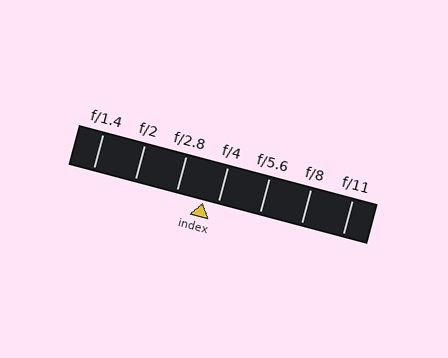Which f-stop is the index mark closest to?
The index mark is closest to f/4.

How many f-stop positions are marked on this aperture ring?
There are 7 f-stop positions marked.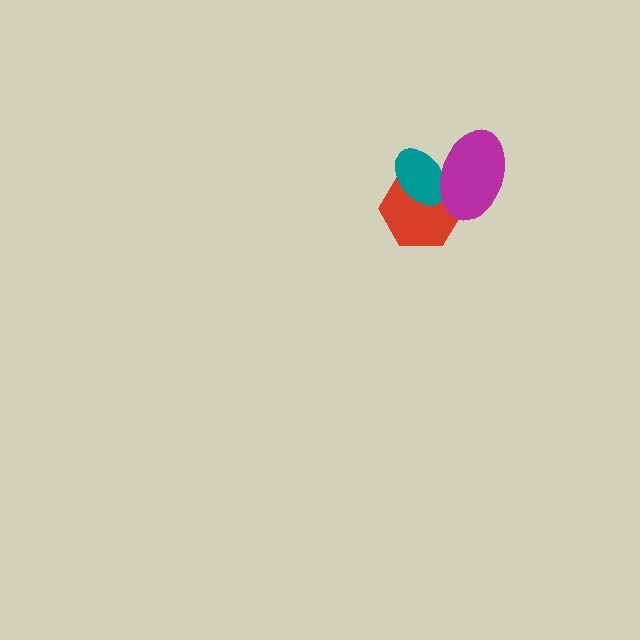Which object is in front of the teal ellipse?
The magenta ellipse is in front of the teal ellipse.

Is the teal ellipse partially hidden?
Yes, it is partially covered by another shape.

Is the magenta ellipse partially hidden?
No, no other shape covers it.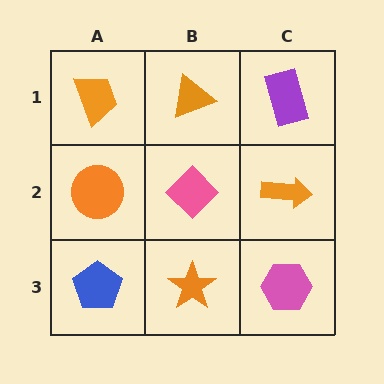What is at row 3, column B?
An orange star.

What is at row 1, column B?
An orange triangle.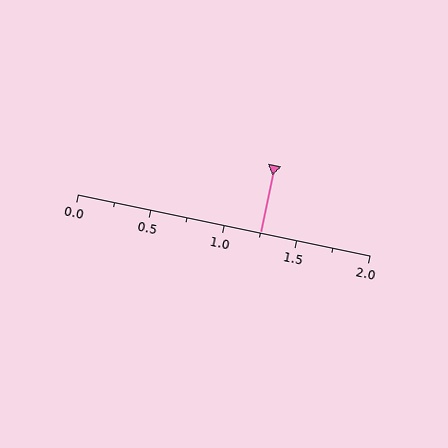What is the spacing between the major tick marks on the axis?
The major ticks are spaced 0.5 apart.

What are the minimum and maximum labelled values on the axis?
The axis runs from 0.0 to 2.0.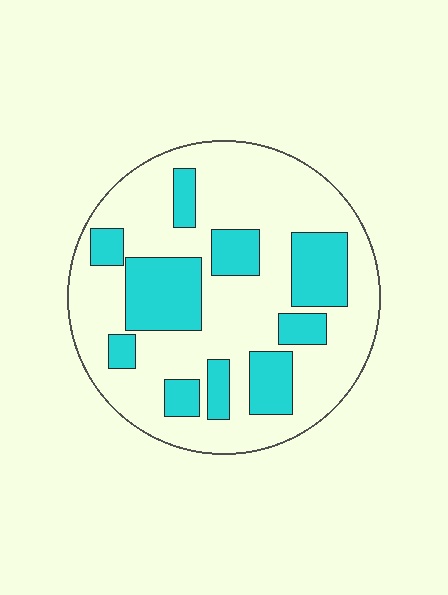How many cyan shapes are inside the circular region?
10.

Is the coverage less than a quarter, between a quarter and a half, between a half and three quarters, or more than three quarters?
Between a quarter and a half.